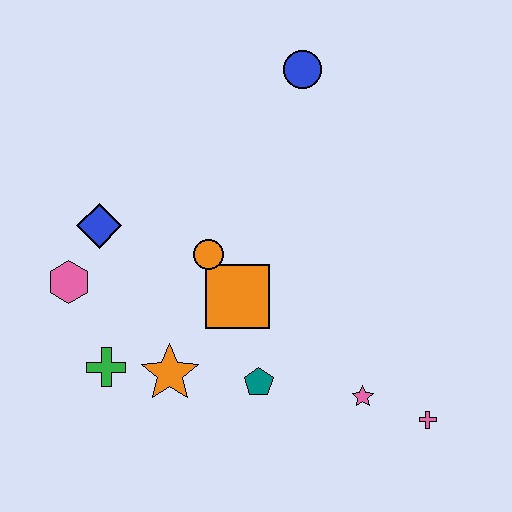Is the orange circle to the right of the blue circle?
No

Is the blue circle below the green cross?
No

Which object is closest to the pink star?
The pink cross is closest to the pink star.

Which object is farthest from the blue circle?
The pink cross is farthest from the blue circle.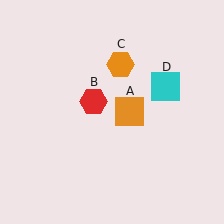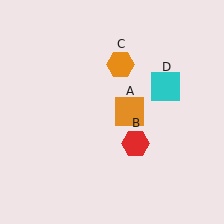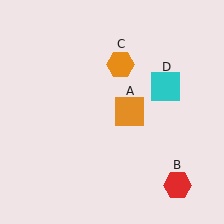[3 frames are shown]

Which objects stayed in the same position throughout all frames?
Orange square (object A) and orange hexagon (object C) and cyan square (object D) remained stationary.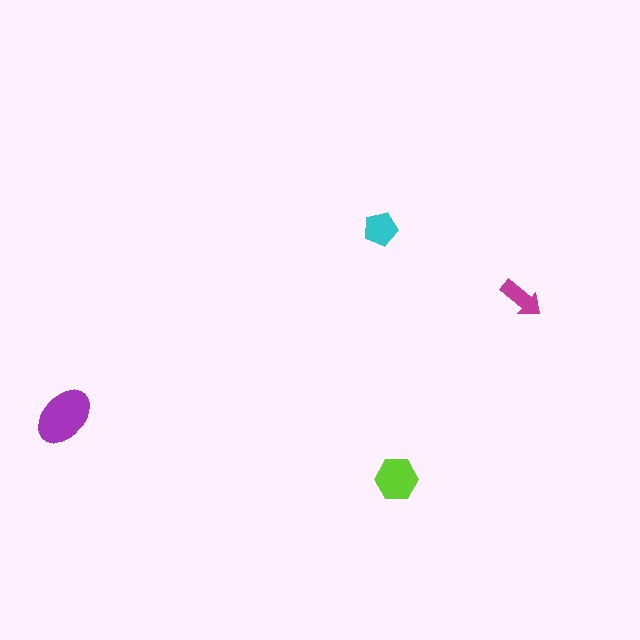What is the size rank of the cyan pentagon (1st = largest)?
3rd.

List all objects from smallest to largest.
The magenta arrow, the cyan pentagon, the lime hexagon, the purple ellipse.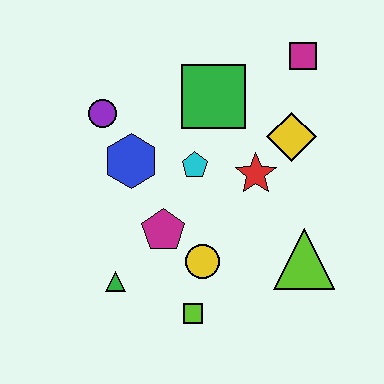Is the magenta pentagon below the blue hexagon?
Yes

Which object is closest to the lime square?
The yellow circle is closest to the lime square.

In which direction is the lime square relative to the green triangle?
The lime square is to the right of the green triangle.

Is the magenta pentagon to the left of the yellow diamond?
Yes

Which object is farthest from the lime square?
The magenta square is farthest from the lime square.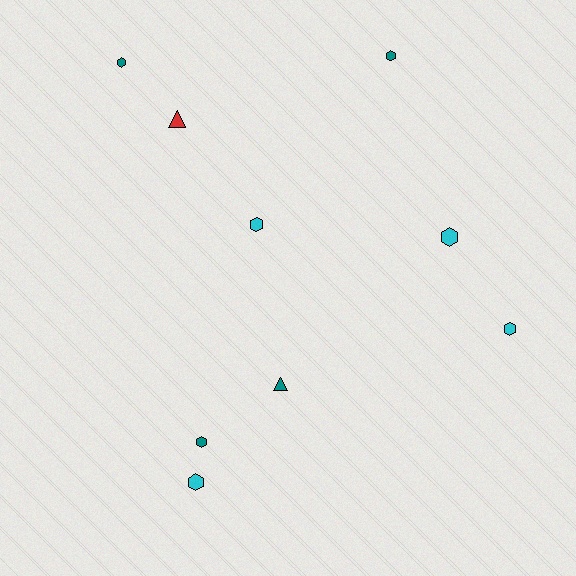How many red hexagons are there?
There are no red hexagons.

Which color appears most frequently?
Teal, with 4 objects.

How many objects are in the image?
There are 9 objects.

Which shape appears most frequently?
Hexagon, with 7 objects.